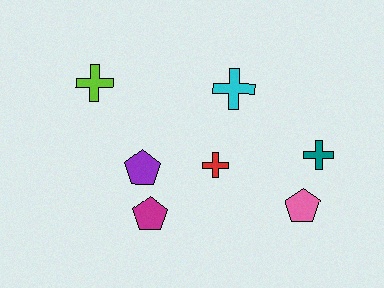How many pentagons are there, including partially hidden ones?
There are 3 pentagons.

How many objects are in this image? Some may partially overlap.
There are 7 objects.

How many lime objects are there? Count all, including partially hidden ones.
There is 1 lime object.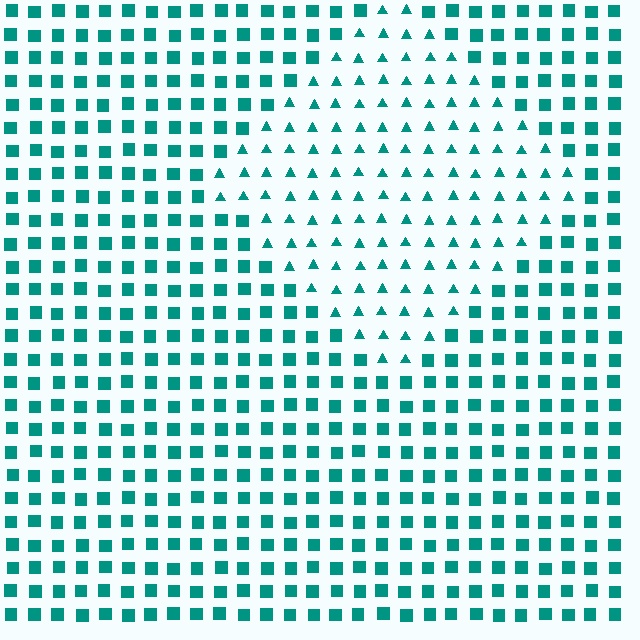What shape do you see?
I see a diamond.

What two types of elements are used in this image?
The image uses triangles inside the diamond region and squares outside it.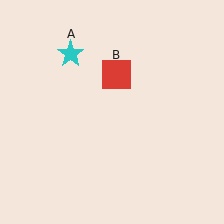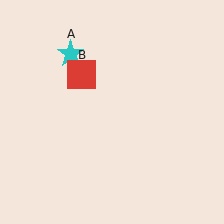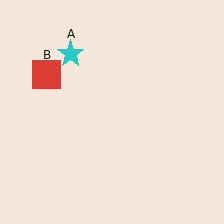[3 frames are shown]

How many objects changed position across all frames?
1 object changed position: red square (object B).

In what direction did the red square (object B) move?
The red square (object B) moved left.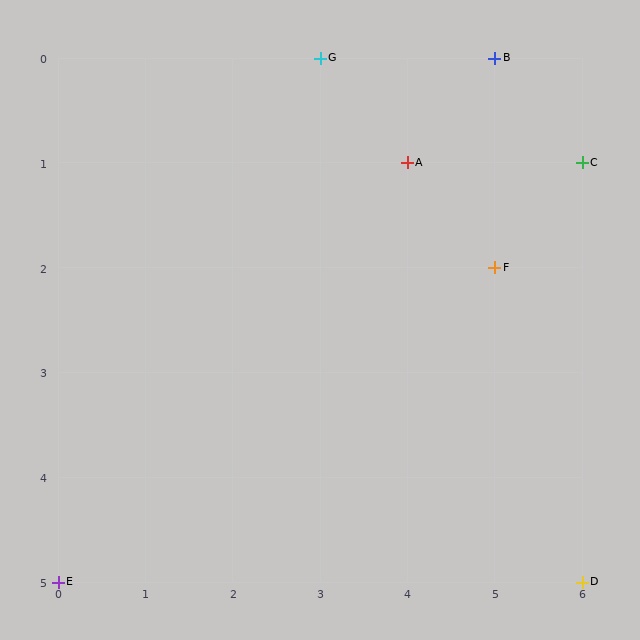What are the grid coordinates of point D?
Point D is at grid coordinates (6, 5).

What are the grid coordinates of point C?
Point C is at grid coordinates (6, 1).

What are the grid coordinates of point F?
Point F is at grid coordinates (5, 2).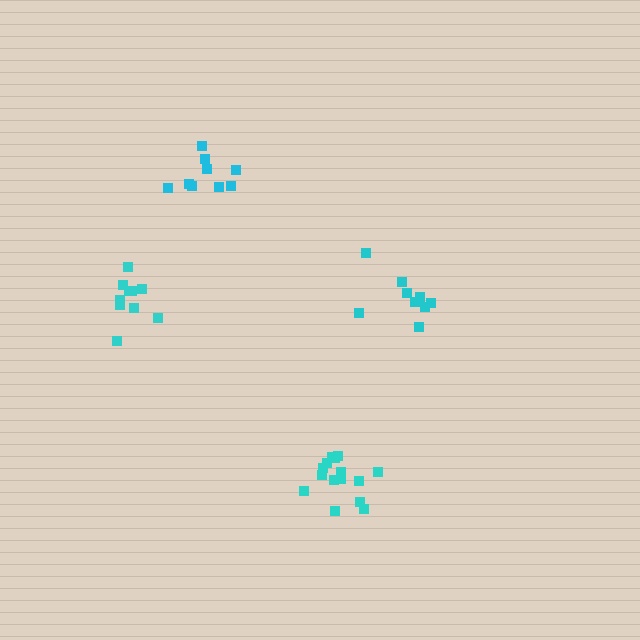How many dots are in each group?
Group 1: 10 dots, Group 2: 15 dots, Group 3: 9 dots, Group 4: 9 dots (43 total).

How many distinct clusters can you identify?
There are 4 distinct clusters.